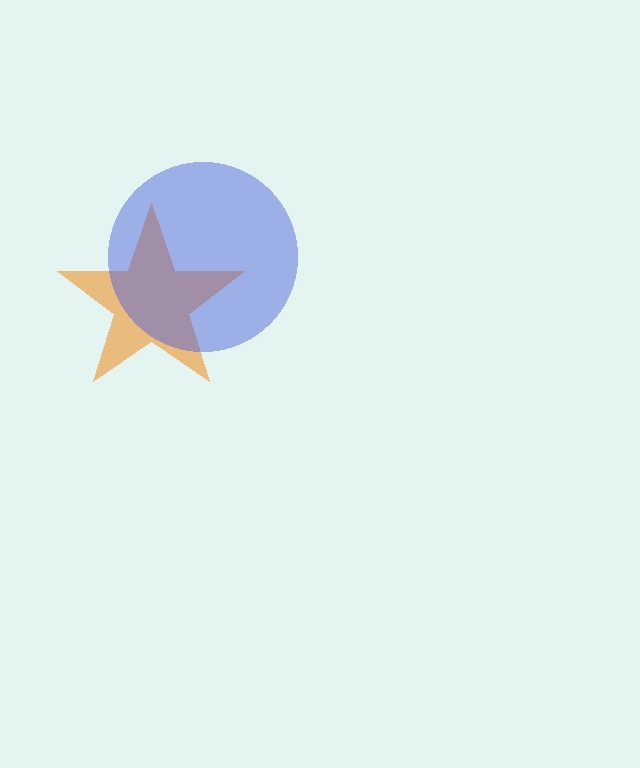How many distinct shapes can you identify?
There are 2 distinct shapes: an orange star, a blue circle.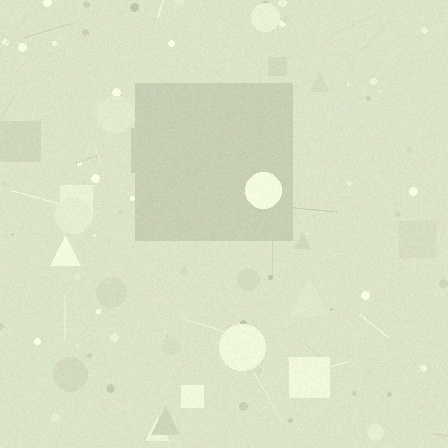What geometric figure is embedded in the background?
A square is embedded in the background.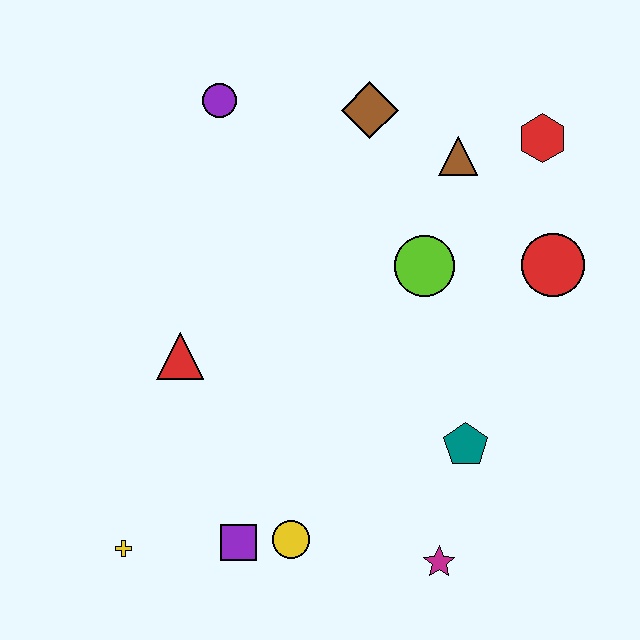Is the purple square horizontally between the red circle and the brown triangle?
No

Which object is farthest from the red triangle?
The red hexagon is farthest from the red triangle.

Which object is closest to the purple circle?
The brown diamond is closest to the purple circle.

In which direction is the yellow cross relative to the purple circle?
The yellow cross is below the purple circle.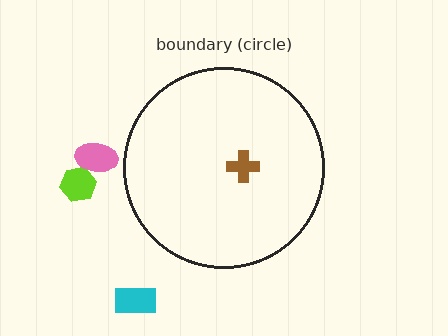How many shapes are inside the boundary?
1 inside, 3 outside.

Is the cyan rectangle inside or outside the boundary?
Outside.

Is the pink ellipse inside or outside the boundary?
Outside.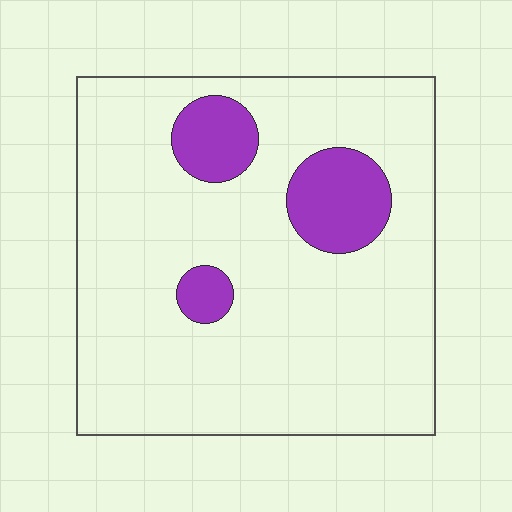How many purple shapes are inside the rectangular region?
3.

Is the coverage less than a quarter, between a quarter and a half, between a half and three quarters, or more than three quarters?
Less than a quarter.